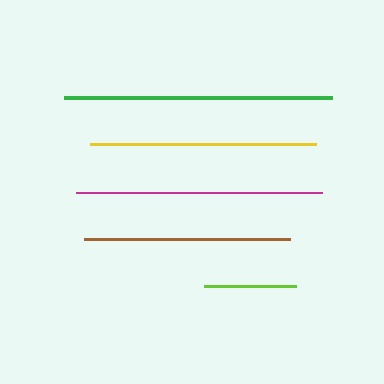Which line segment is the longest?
The green line is the longest at approximately 268 pixels.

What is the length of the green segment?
The green segment is approximately 268 pixels long.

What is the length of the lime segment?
The lime segment is approximately 92 pixels long.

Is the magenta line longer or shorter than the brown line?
The magenta line is longer than the brown line.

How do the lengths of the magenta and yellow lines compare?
The magenta and yellow lines are approximately the same length.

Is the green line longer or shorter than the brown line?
The green line is longer than the brown line.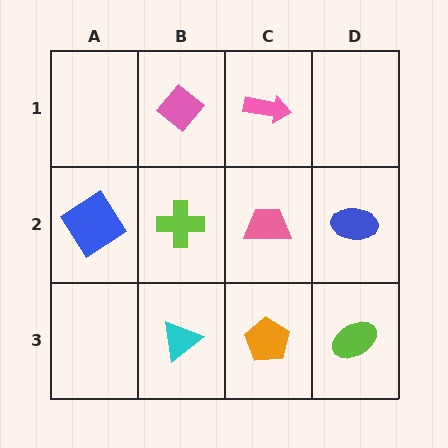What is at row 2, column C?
A pink trapezoid.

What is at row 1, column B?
A pink diamond.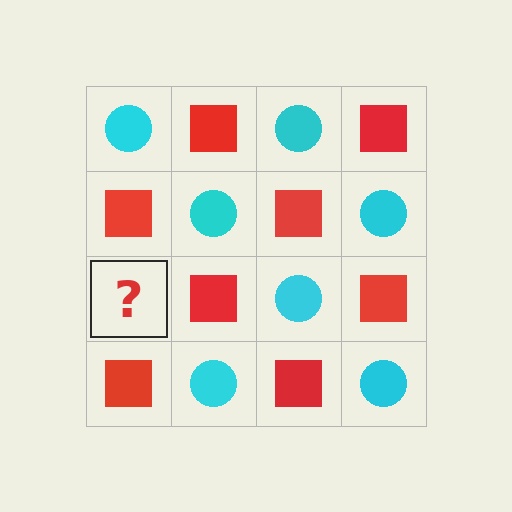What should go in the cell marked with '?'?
The missing cell should contain a cyan circle.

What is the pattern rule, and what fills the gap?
The rule is that it alternates cyan circle and red square in a checkerboard pattern. The gap should be filled with a cyan circle.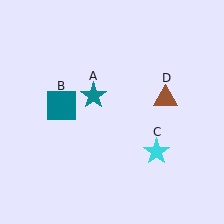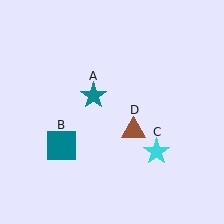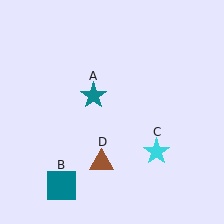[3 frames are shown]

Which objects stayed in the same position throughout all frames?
Teal star (object A) and cyan star (object C) remained stationary.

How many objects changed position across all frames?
2 objects changed position: teal square (object B), brown triangle (object D).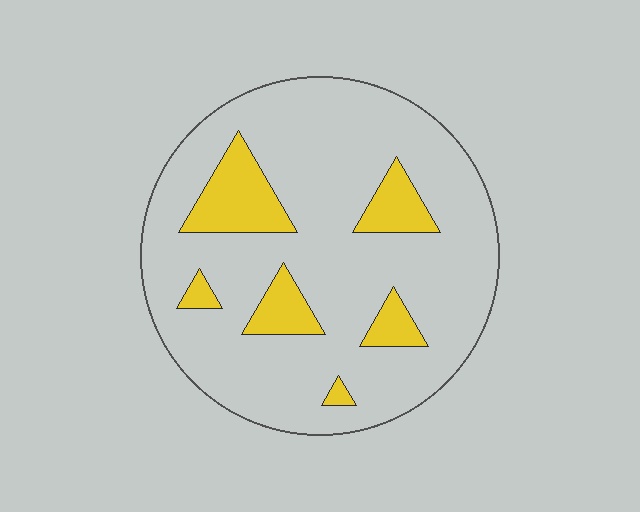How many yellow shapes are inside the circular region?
6.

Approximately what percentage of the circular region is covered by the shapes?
Approximately 15%.